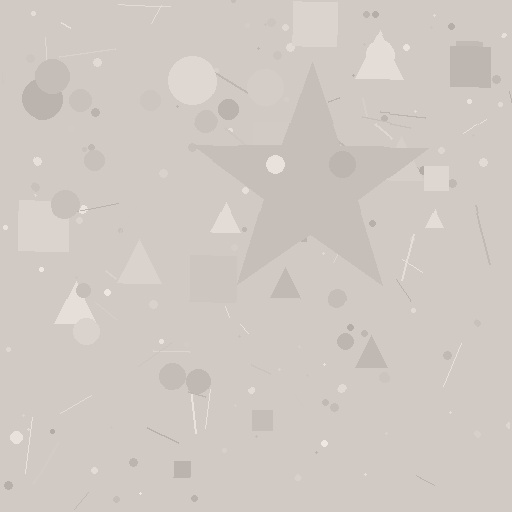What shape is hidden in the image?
A star is hidden in the image.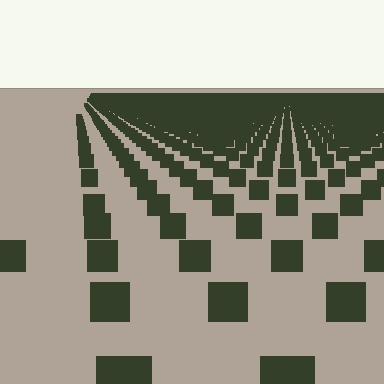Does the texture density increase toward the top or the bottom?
Density increases toward the top.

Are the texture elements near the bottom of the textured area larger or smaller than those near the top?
Larger. Near the bottom, elements are closer to the viewer and appear at a bigger on-screen size.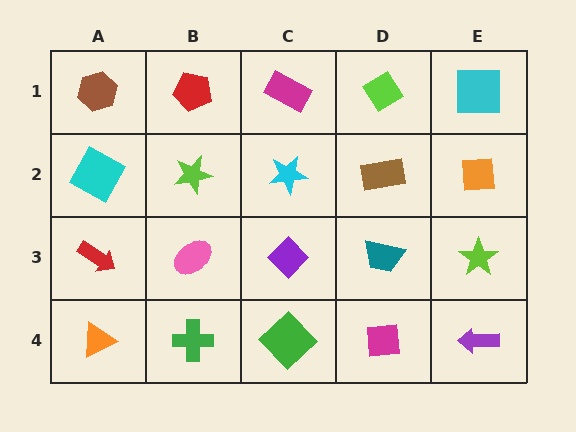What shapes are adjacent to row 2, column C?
A magenta rectangle (row 1, column C), a purple diamond (row 3, column C), a lime star (row 2, column B), a brown rectangle (row 2, column D).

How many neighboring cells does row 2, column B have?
4.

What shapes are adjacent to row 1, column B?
A lime star (row 2, column B), a brown hexagon (row 1, column A), a magenta rectangle (row 1, column C).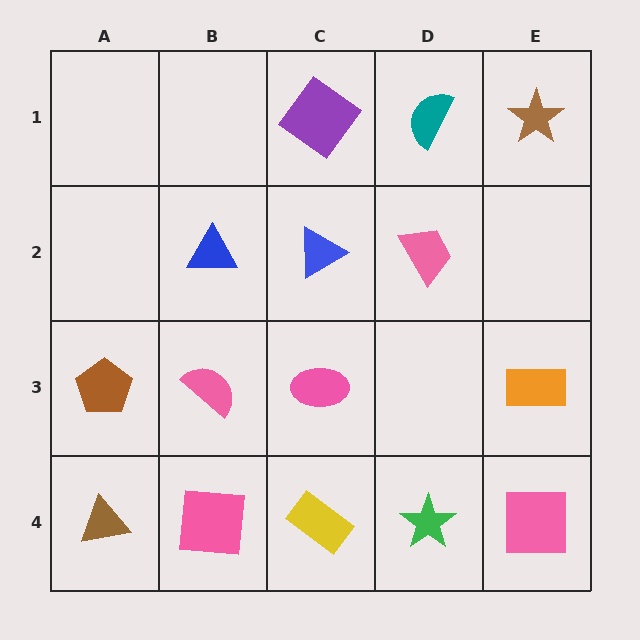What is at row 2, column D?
A pink trapezoid.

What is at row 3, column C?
A pink ellipse.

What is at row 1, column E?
A brown star.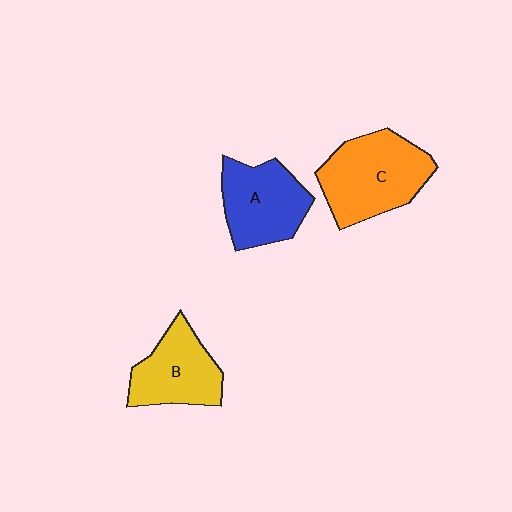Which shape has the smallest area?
Shape B (yellow).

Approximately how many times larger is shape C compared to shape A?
Approximately 1.2 times.